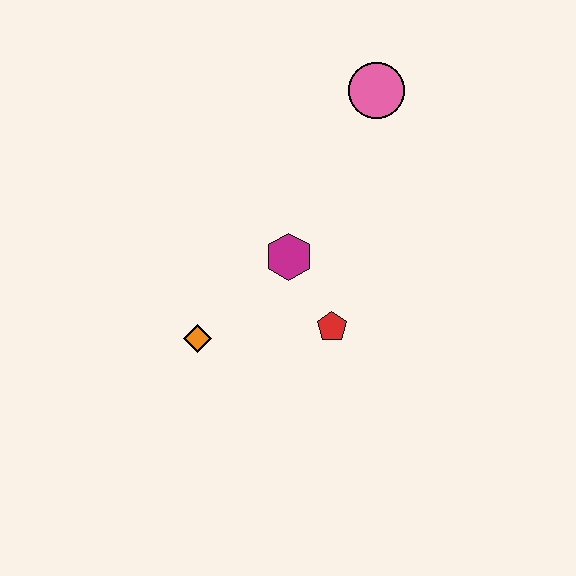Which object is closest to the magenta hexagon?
The red pentagon is closest to the magenta hexagon.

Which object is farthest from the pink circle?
The orange diamond is farthest from the pink circle.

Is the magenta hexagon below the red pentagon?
No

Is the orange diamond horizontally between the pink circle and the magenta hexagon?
No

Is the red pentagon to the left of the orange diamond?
No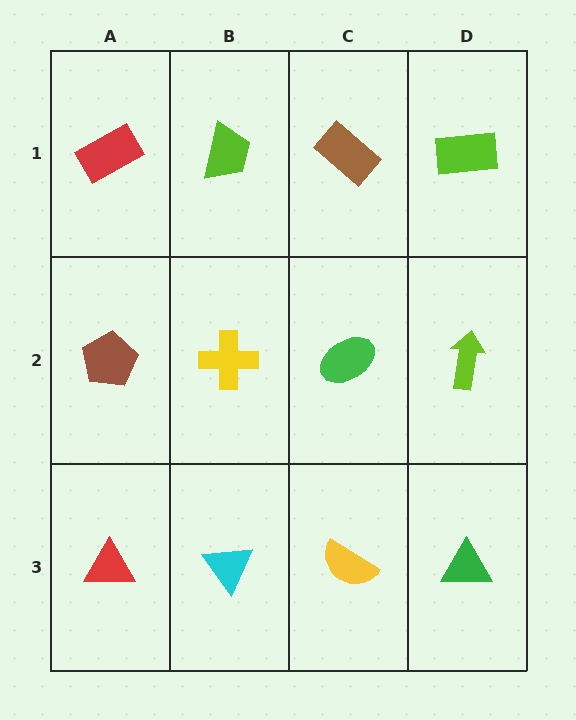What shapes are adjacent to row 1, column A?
A brown pentagon (row 2, column A), a lime trapezoid (row 1, column B).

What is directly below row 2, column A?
A red triangle.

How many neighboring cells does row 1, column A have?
2.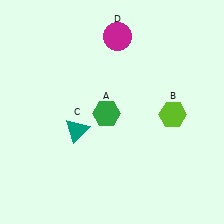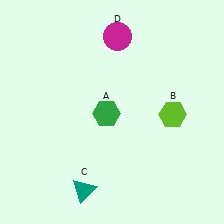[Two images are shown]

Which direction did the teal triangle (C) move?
The teal triangle (C) moved down.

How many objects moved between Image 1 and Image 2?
1 object moved between the two images.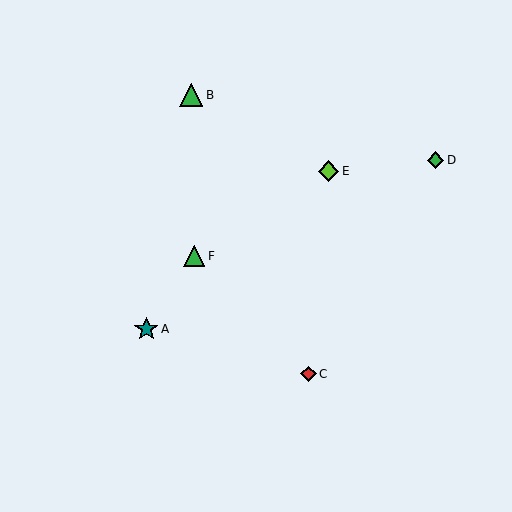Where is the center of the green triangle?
The center of the green triangle is at (194, 256).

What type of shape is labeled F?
Shape F is a green triangle.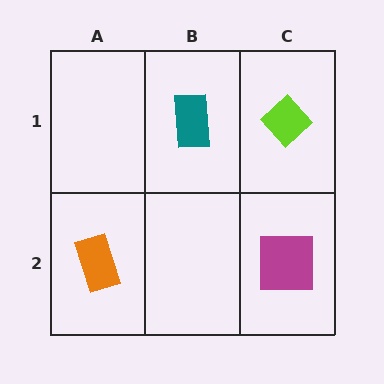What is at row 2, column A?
An orange rectangle.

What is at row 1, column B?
A teal rectangle.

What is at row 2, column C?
A magenta square.